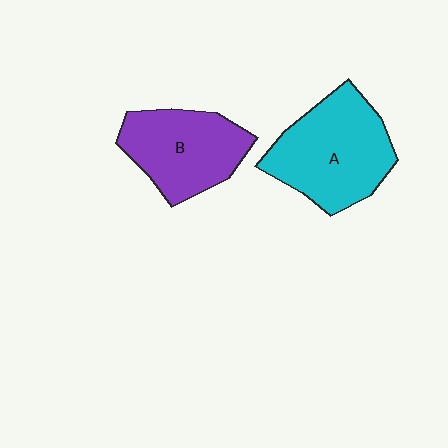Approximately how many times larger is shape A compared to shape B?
Approximately 1.2 times.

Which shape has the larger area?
Shape A (cyan).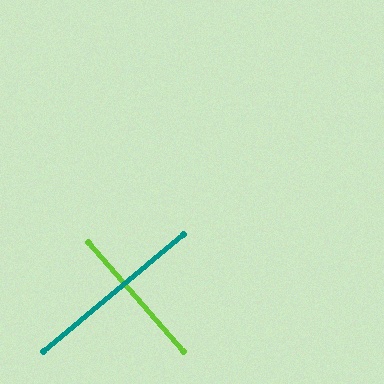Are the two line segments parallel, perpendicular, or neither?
Perpendicular — they meet at approximately 89°.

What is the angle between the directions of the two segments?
Approximately 89 degrees.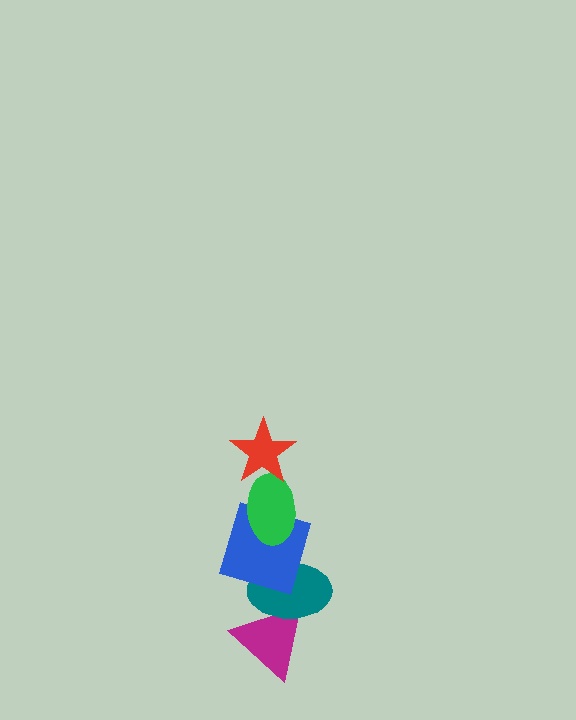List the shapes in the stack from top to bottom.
From top to bottom: the red star, the green ellipse, the blue square, the teal ellipse, the magenta triangle.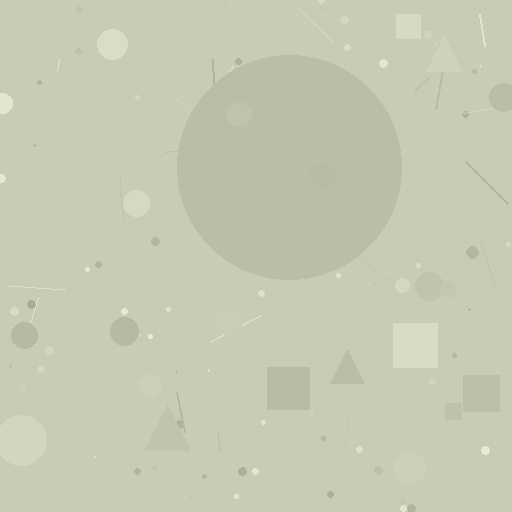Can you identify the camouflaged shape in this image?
The camouflaged shape is a circle.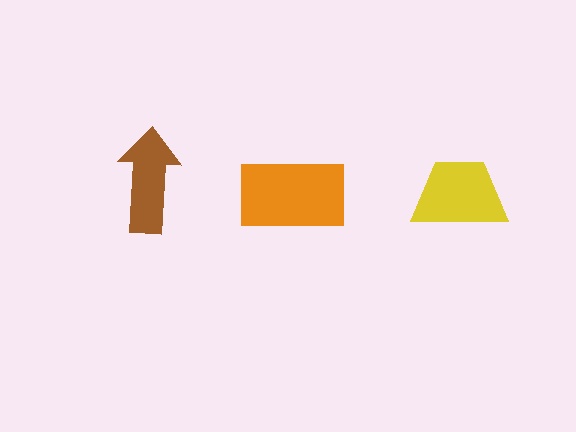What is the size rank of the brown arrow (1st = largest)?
3rd.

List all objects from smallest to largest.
The brown arrow, the yellow trapezoid, the orange rectangle.